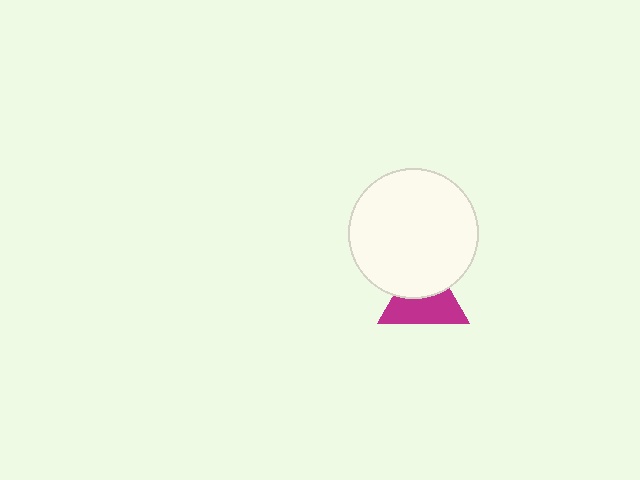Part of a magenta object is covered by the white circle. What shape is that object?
It is a triangle.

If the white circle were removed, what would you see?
You would see the complete magenta triangle.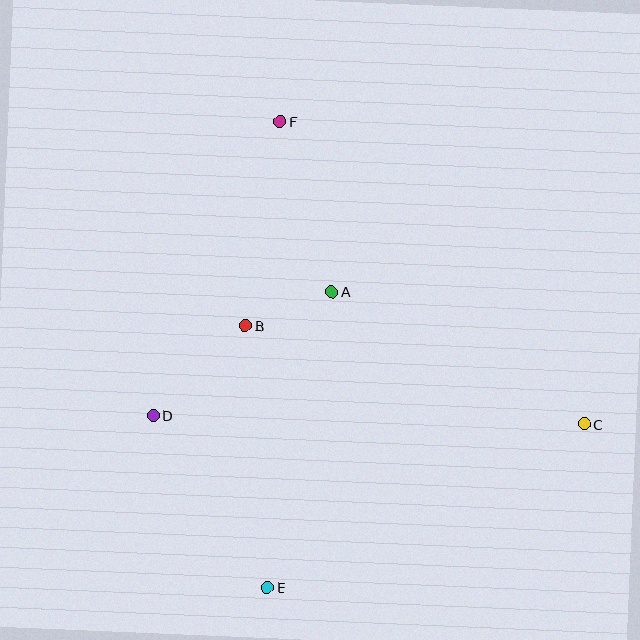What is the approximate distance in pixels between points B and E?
The distance between B and E is approximately 262 pixels.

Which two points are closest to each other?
Points A and B are closest to each other.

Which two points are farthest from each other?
Points E and F are farthest from each other.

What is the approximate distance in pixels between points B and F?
The distance between B and F is approximately 207 pixels.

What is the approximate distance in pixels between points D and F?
The distance between D and F is approximately 320 pixels.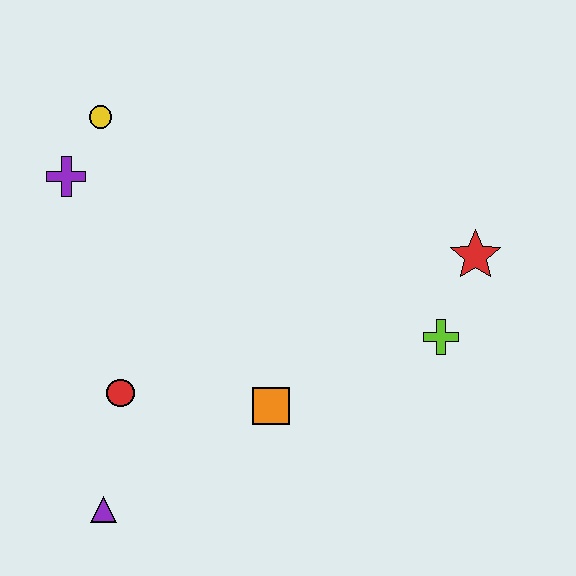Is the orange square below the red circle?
Yes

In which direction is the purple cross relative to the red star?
The purple cross is to the left of the red star.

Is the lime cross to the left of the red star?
Yes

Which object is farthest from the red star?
The purple triangle is farthest from the red star.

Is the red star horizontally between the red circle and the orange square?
No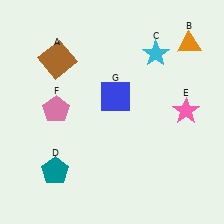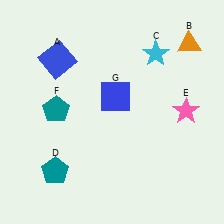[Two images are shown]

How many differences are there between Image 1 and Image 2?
There are 2 differences between the two images.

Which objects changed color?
A changed from brown to blue. F changed from pink to teal.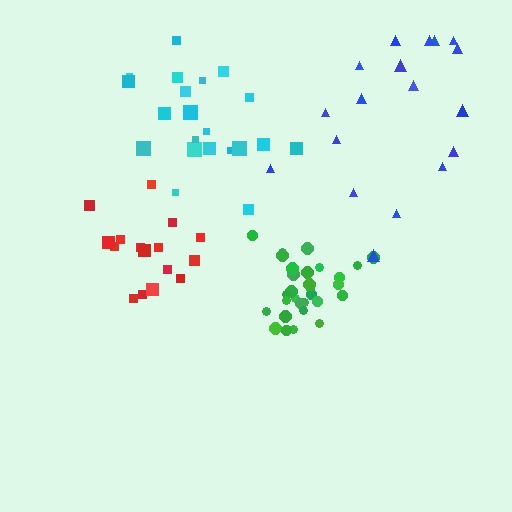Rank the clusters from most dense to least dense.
green, red, cyan, blue.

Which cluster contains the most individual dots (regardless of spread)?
Green (30).